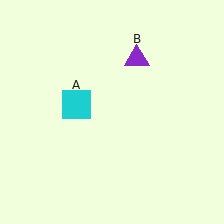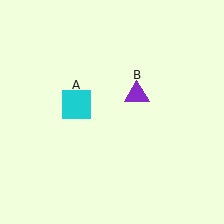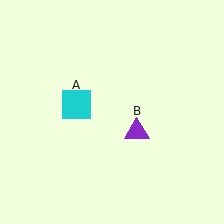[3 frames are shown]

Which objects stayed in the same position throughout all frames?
Cyan square (object A) remained stationary.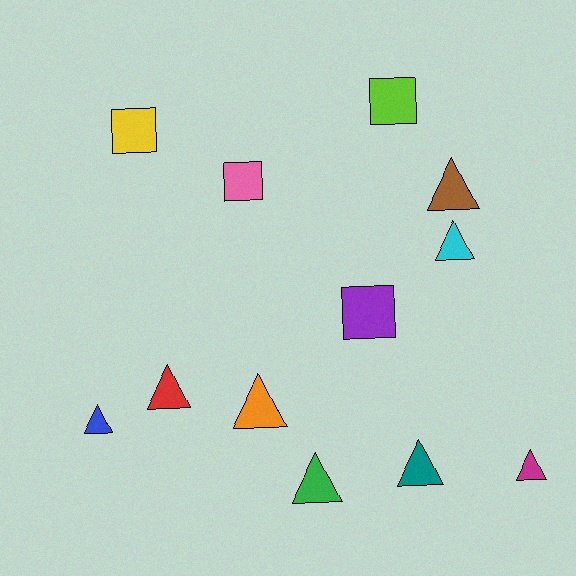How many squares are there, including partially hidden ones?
There are 4 squares.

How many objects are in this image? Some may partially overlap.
There are 12 objects.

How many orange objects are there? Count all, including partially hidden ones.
There is 1 orange object.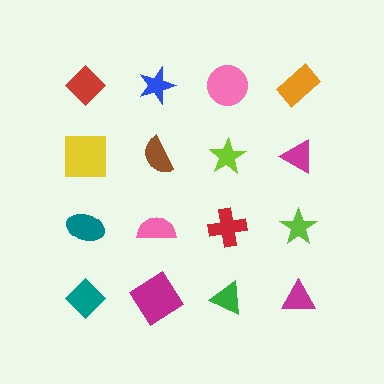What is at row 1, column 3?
A pink circle.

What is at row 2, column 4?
A magenta triangle.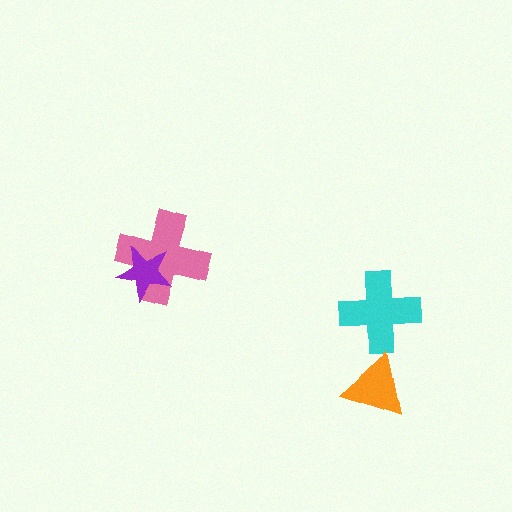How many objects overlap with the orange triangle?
0 objects overlap with the orange triangle.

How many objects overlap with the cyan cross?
0 objects overlap with the cyan cross.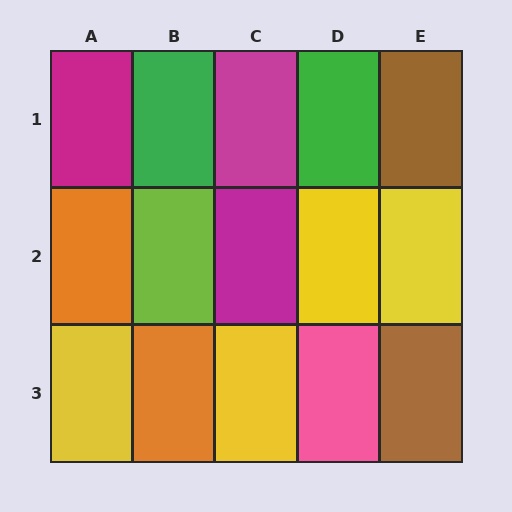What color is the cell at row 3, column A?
Yellow.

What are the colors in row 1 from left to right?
Magenta, green, magenta, green, brown.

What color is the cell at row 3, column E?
Brown.